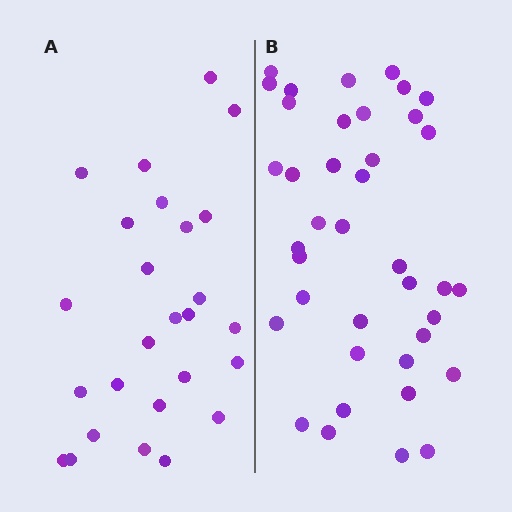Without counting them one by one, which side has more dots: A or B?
Region B (the right region) has more dots.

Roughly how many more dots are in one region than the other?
Region B has approximately 15 more dots than region A.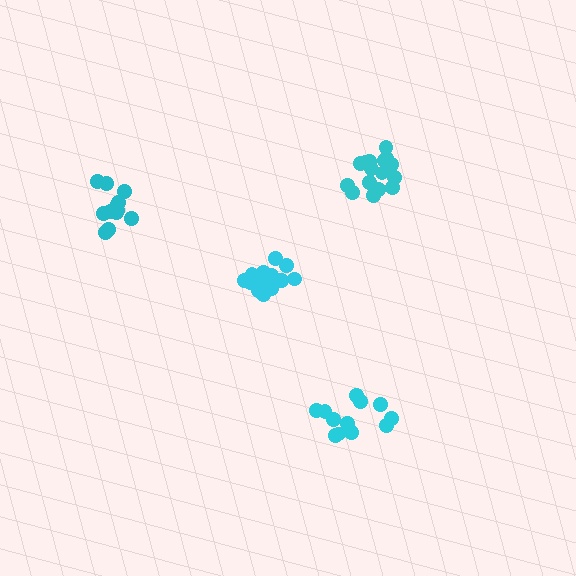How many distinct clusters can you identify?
There are 4 distinct clusters.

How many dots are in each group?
Group 1: 17 dots, Group 2: 13 dots, Group 3: 16 dots, Group 4: 12 dots (58 total).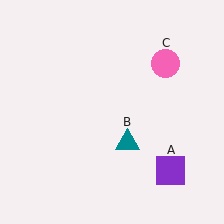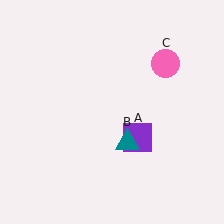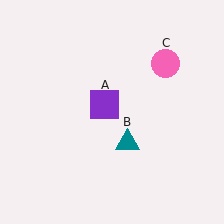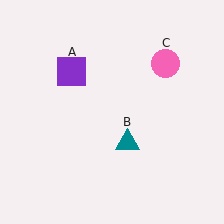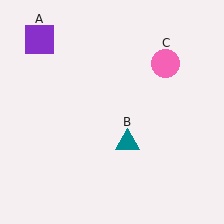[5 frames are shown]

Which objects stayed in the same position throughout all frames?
Teal triangle (object B) and pink circle (object C) remained stationary.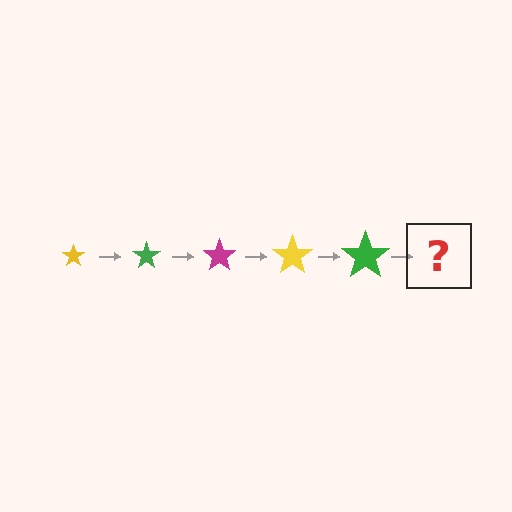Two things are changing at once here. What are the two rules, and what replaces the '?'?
The two rules are that the star grows larger each step and the color cycles through yellow, green, and magenta. The '?' should be a magenta star, larger than the previous one.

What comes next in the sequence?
The next element should be a magenta star, larger than the previous one.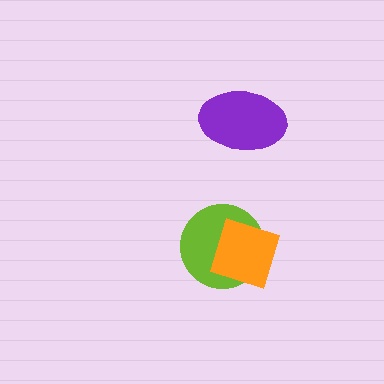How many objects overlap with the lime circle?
1 object overlaps with the lime circle.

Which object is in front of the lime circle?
The orange diamond is in front of the lime circle.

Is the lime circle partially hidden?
Yes, it is partially covered by another shape.